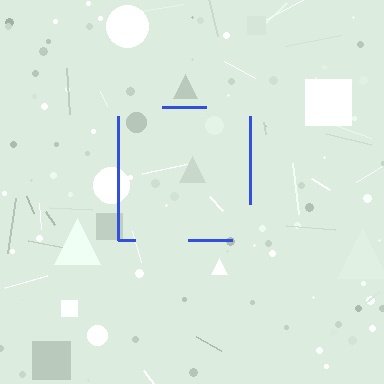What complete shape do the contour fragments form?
The contour fragments form a square.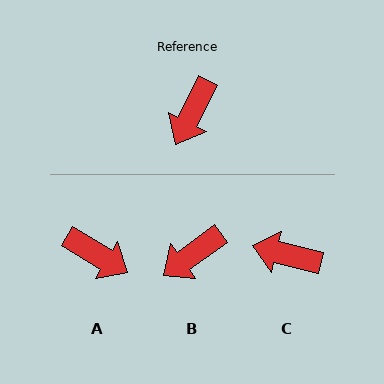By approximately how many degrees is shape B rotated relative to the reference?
Approximately 27 degrees clockwise.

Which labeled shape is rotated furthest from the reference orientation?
A, about 86 degrees away.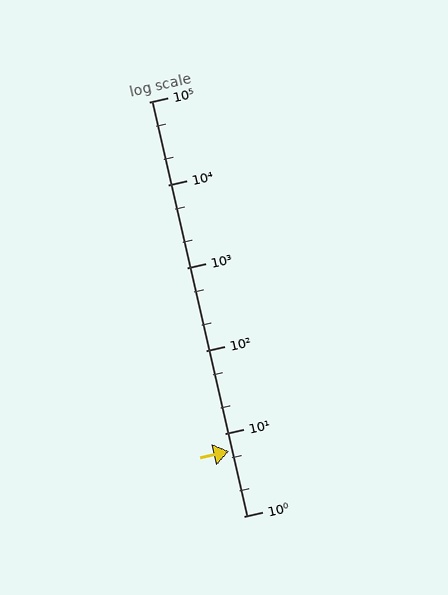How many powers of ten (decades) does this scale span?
The scale spans 5 decades, from 1 to 100000.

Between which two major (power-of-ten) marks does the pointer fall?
The pointer is between 1 and 10.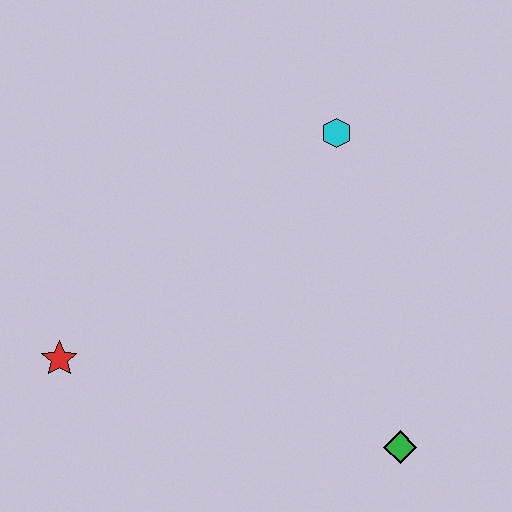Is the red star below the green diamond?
No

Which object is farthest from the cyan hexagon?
The red star is farthest from the cyan hexagon.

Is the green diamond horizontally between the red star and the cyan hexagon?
No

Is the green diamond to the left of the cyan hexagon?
No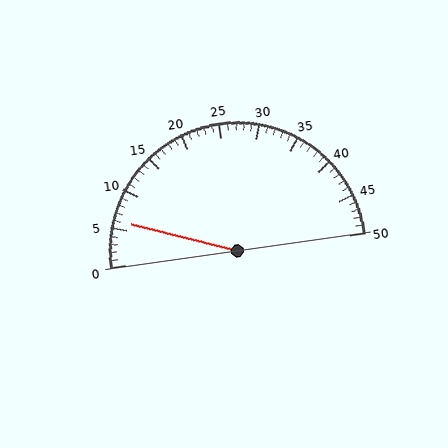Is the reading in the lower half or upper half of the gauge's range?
The reading is in the lower half of the range (0 to 50).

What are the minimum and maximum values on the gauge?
The gauge ranges from 0 to 50.